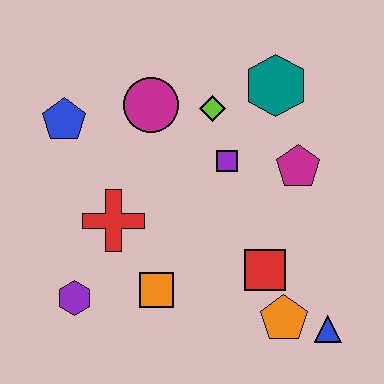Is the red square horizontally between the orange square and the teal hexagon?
Yes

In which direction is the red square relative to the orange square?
The red square is to the right of the orange square.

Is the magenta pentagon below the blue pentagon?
Yes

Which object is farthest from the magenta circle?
The blue triangle is farthest from the magenta circle.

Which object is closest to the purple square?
The lime diamond is closest to the purple square.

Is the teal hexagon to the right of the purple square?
Yes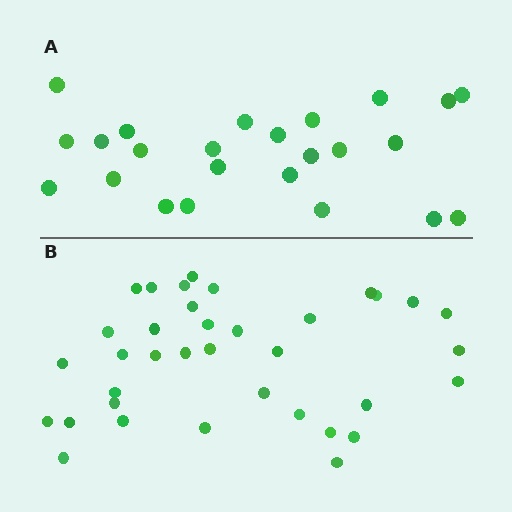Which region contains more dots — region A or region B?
Region B (the bottom region) has more dots.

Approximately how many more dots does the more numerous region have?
Region B has roughly 12 or so more dots than region A.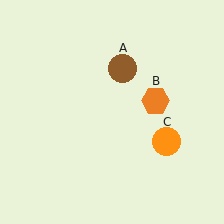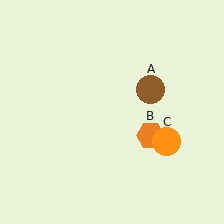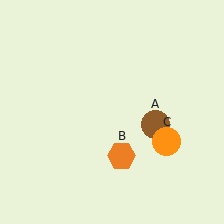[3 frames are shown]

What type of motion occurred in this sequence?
The brown circle (object A), orange hexagon (object B) rotated clockwise around the center of the scene.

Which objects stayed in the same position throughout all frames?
Orange circle (object C) remained stationary.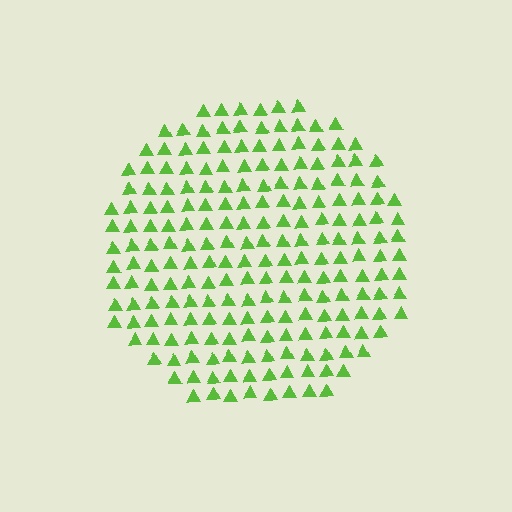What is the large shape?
The large shape is a circle.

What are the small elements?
The small elements are triangles.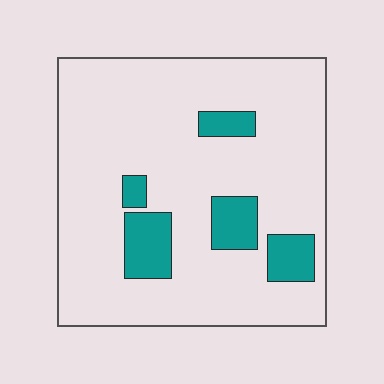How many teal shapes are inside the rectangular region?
5.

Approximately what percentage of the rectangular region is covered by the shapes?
Approximately 15%.